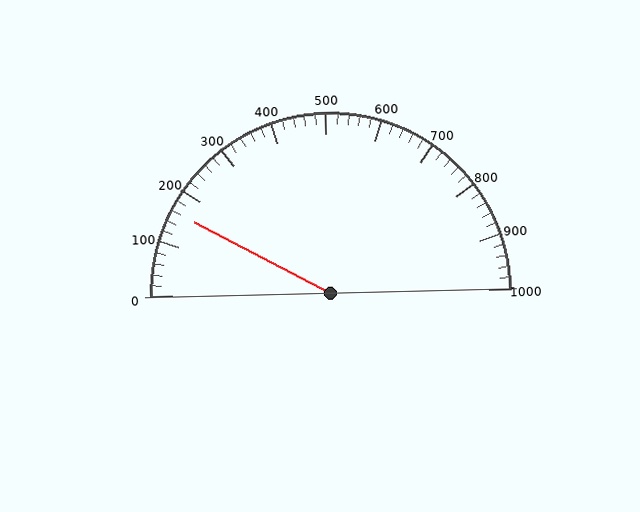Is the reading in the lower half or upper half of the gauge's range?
The reading is in the lower half of the range (0 to 1000).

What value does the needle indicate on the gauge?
The needle indicates approximately 160.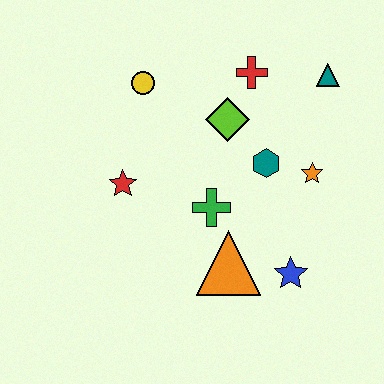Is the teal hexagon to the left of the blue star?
Yes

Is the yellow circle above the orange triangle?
Yes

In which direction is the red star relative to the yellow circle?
The red star is below the yellow circle.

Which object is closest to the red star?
The green cross is closest to the red star.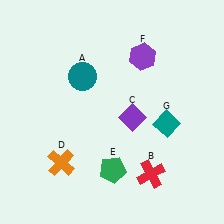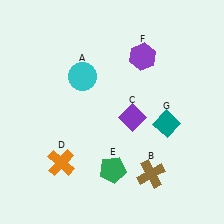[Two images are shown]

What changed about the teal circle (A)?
In Image 1, A is teal. In Image 2, it changed to cyan.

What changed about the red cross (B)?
In Image 1, B is red. In Image 2, it changed to brown.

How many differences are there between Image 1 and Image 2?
There are 2 differences between the two images.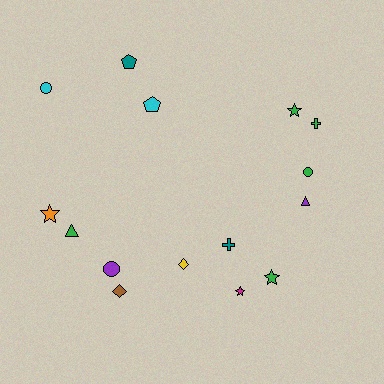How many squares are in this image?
There are no squares.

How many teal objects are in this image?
There are 2 teal objects.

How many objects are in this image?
There are 15 objects.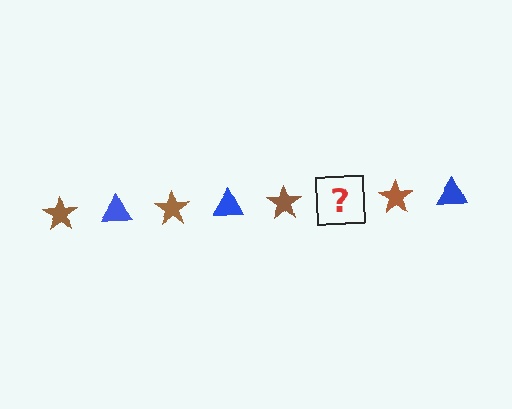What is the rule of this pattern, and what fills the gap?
The rule is that the pattern alternates between brown star and blue triangle. The gap should be filled with a blue triangle.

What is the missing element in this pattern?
The missing element is a blue triangle.